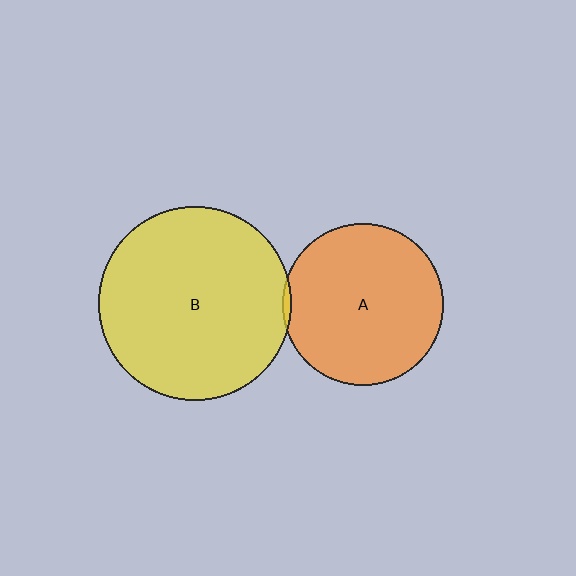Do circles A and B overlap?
Yes.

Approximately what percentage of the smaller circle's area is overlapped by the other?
Approximately 5%.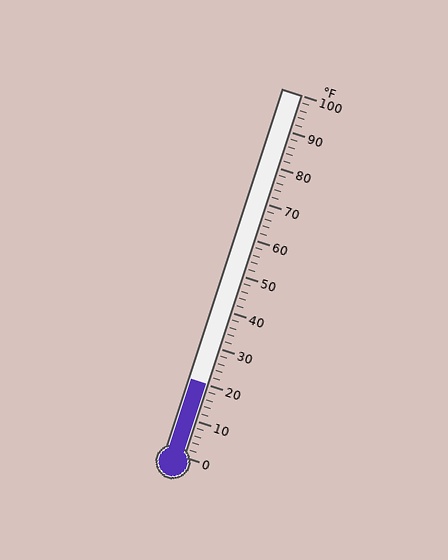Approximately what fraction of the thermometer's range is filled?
The thermometer is filled to approximately 20% of its range.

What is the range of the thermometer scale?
The thermometer scale ranges from 0°F to 100°F.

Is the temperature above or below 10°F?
The temperature is above 10°F.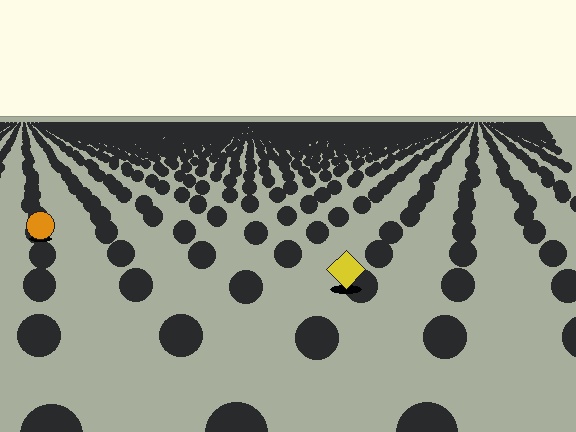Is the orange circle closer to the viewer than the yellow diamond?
No. The yellow diamond is closer — you can tell from the texture gradient: the ground texture is coarser near it.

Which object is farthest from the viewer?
The orange circle is farthest from the viewer. It appears smaller and the ground texture around it is denser.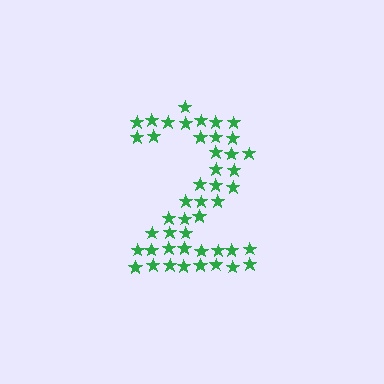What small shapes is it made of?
It is made of small stars.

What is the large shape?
The large shape is the digit 2.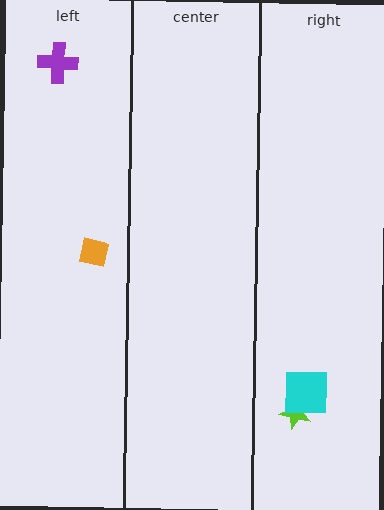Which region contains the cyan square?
The right region.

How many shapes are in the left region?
2.